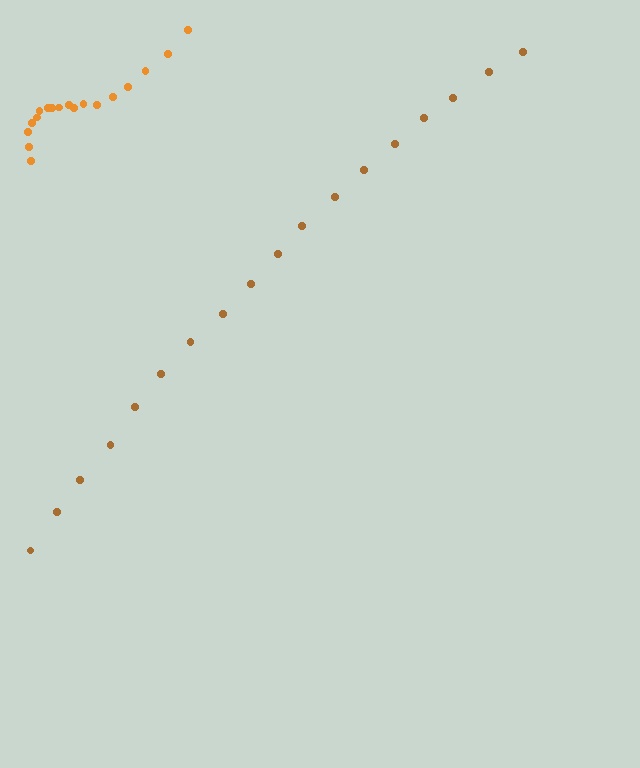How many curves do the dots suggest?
There are 2 distinct paths.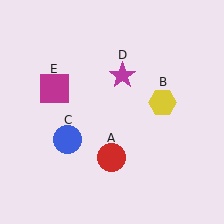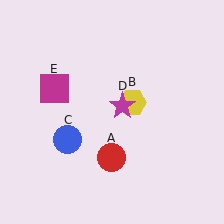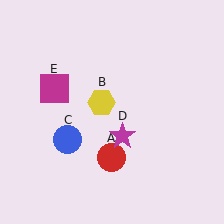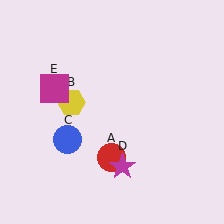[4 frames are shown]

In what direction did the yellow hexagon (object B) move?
The yellow hexagon (object B) moved left.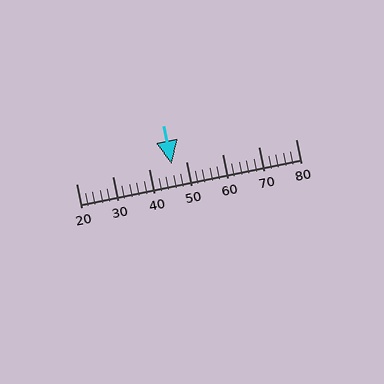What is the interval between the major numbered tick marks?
The major tick marks are spaced 10 units apart.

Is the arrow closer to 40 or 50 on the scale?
The arrow is closer to 50.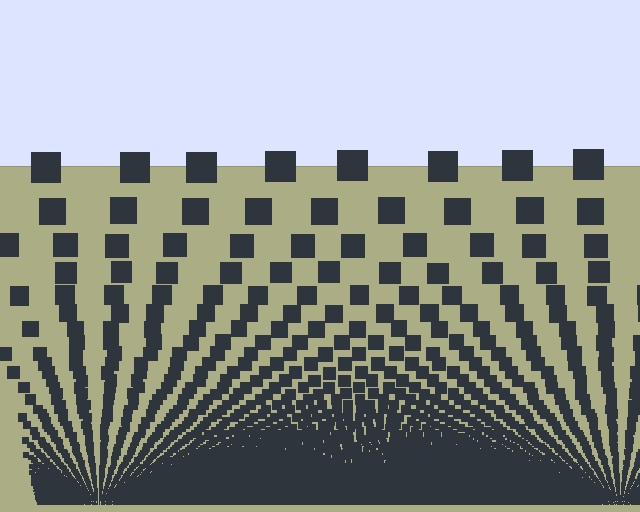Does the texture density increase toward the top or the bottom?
Density increases toward the bottom.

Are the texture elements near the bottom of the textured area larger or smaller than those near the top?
Smaller. The gradient is inverted — elements near the bottom are smaller and denser.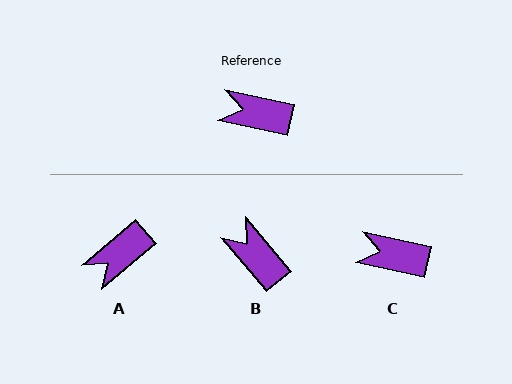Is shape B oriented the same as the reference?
No, it is off by about 38 degrees.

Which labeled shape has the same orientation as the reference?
C.